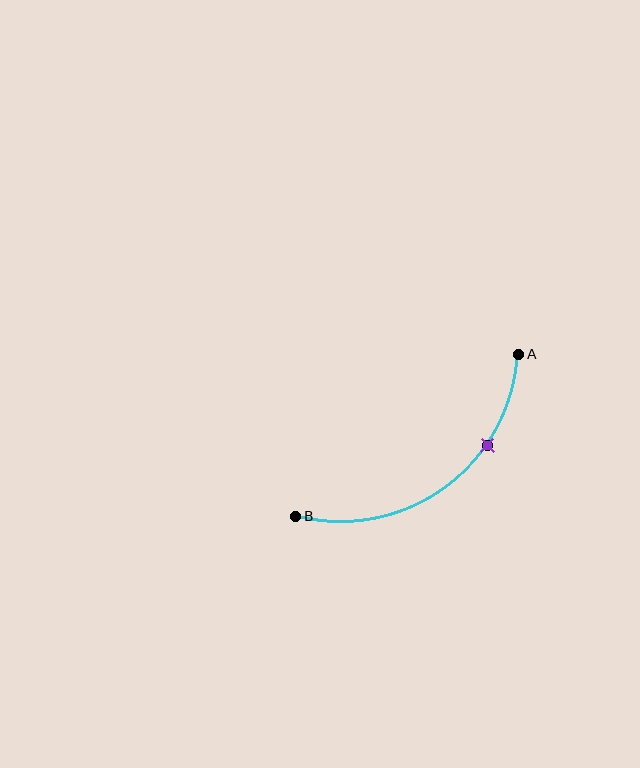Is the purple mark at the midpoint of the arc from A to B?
No. The purple mark lies on the arc but is closer to endpoint A. The arc midpoint would be at the point on the curve equidistant along the arc from both A and B.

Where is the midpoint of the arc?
The arc midpoint is the point on the curve farthest from the straight line joining A and B. It sits below and to the right of that line.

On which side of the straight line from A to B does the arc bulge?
The arc bulges below and to the right of the straight line connecting A and B.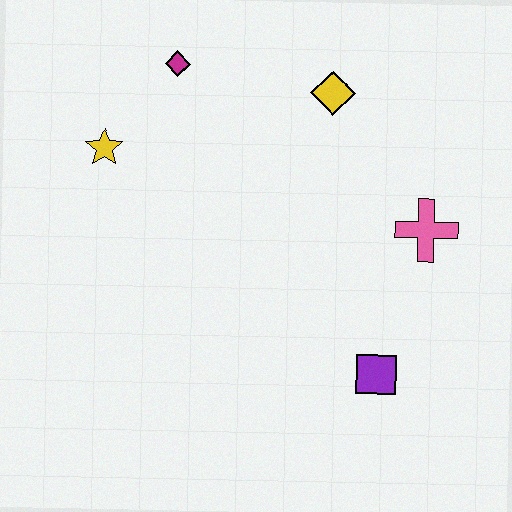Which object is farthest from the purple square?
The magenta diamond is farthest from the purple square.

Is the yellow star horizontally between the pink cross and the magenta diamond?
No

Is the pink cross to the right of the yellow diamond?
Yes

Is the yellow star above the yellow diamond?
No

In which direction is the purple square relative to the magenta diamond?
The purple square is below the magenta diamond.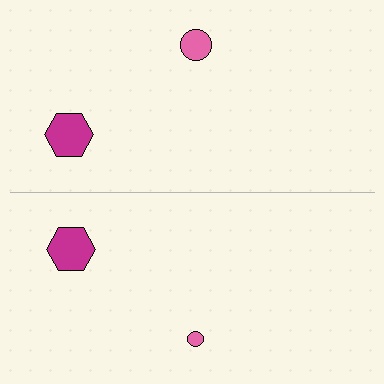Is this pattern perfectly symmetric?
No, the pattern is not perfectly symmetric. The pink circle on the bottom side has a different size than its mirror counterpart.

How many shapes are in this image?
There are 4 shapes in this image.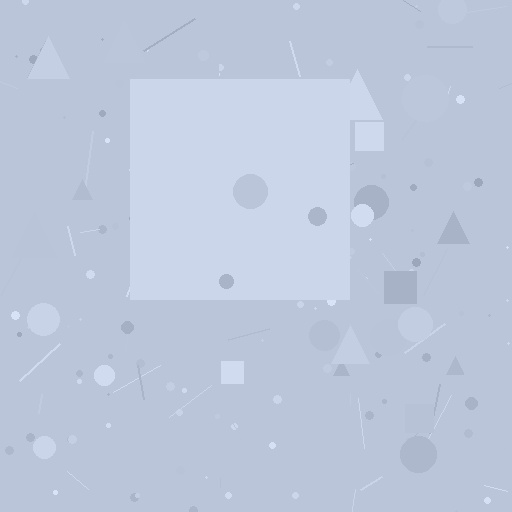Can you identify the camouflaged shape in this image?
The camouflaged shape is a square.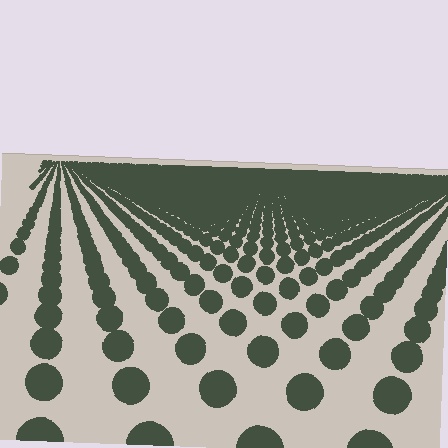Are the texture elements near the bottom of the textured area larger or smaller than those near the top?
Larger. Near the bottom, elements are closer to the viewer and appear at a bigger on-screen size.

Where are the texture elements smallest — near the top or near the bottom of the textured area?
Near the top.